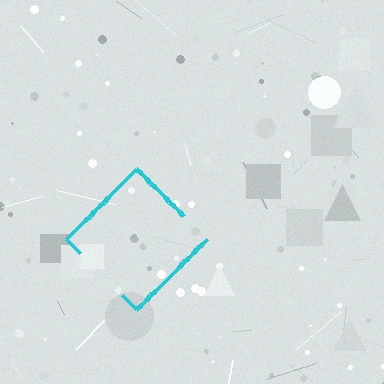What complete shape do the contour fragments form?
The contour fragments form a diamond.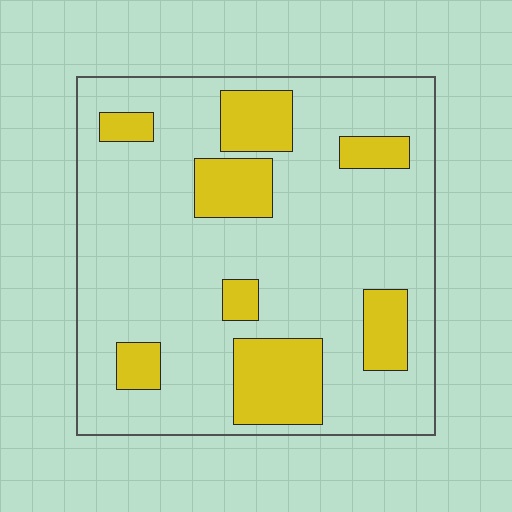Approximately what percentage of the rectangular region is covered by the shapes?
Approximately 20%.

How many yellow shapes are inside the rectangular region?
8.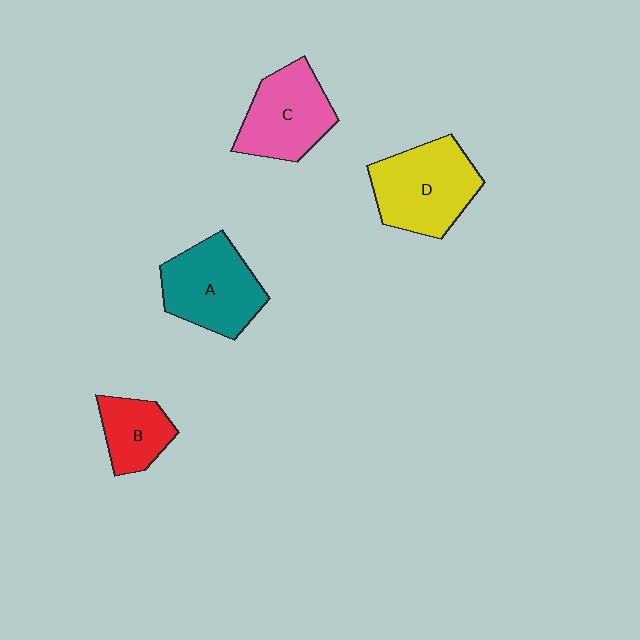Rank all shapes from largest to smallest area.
From largest to smallest: D (yellow), A (teal), C (pink), B (red).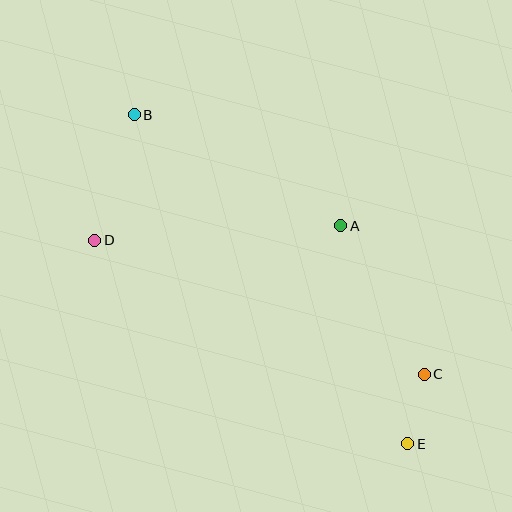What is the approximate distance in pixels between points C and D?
The distance between C and D is approximately 356 pixels.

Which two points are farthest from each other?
Points B and E are farthest from each other.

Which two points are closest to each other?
Points C and E are closest to each other.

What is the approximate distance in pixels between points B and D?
The distance between B and D is approximately 132 pixels.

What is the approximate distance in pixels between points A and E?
The distance between A and E is approximately 228 pixels.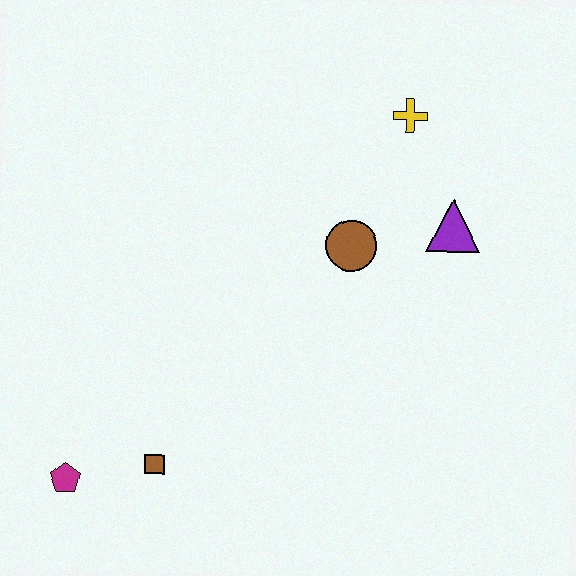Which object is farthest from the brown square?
The yellow cross is farthest from the brown square.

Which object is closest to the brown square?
The magenta pentagon is closest to the brown square.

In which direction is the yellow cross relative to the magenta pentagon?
The yellow cross is above the magenta pentagon.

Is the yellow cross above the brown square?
Yes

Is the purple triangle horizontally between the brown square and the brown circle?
No